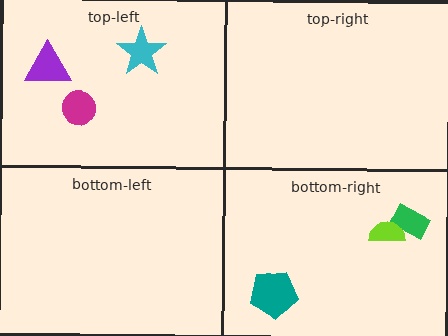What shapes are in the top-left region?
The magenta circle, the purple triangle, the cyan star.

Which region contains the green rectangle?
The bottom-right region.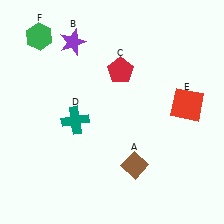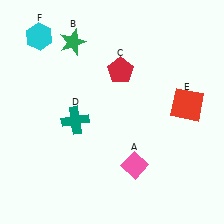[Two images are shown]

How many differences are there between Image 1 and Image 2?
There are 3 differences between the two images.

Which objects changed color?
A changed from brown to pink. B changed from purple to green. F changed from green to cyan.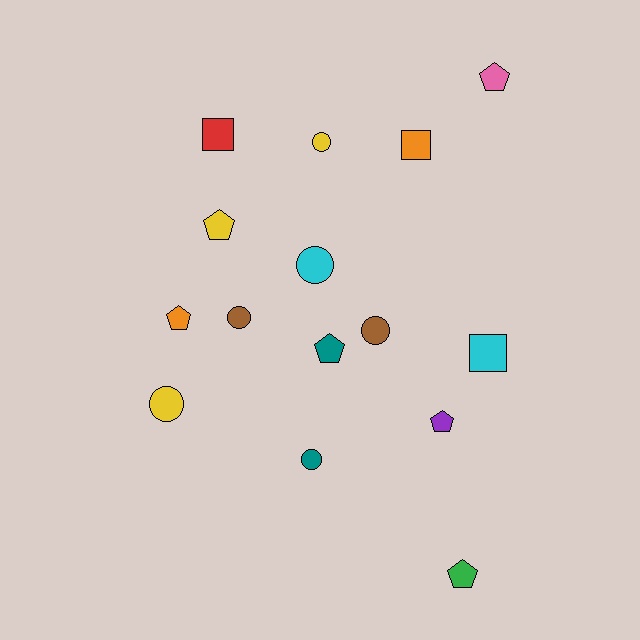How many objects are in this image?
There are 15 objects.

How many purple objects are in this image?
There is 1 purple object.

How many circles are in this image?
There are 6 circles.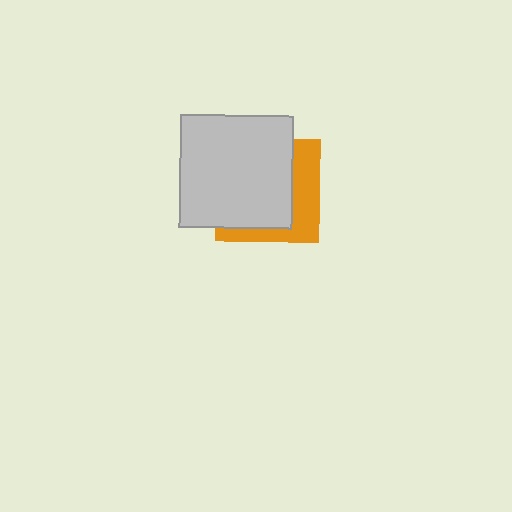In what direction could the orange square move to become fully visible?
The orange square could move toward the lower-right. That would shift it out from behind the light gray square entirely.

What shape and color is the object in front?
The object in front is a light gray square.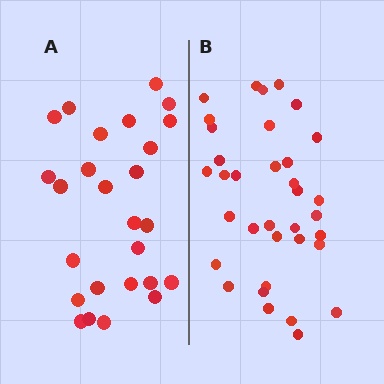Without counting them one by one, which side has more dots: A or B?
Region B (the right region) has more dots.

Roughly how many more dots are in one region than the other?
Region B has roughly 8 or so more dots than region A.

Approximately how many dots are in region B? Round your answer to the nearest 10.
About 40 dots. (The exact count is 35, which rounds to 40.)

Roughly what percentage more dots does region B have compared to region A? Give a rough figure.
About 35% more.